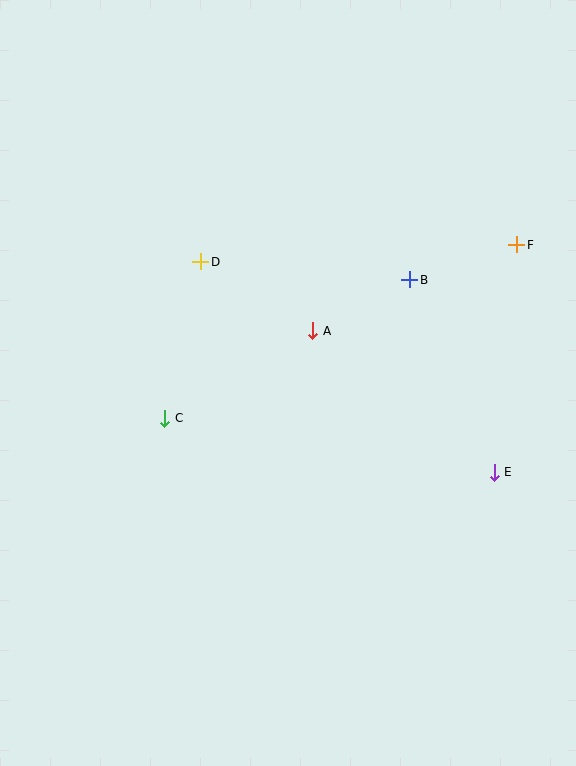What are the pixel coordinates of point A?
Point A is at (313, 331).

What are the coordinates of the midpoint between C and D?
The midpoint between C and D is at (183, 340).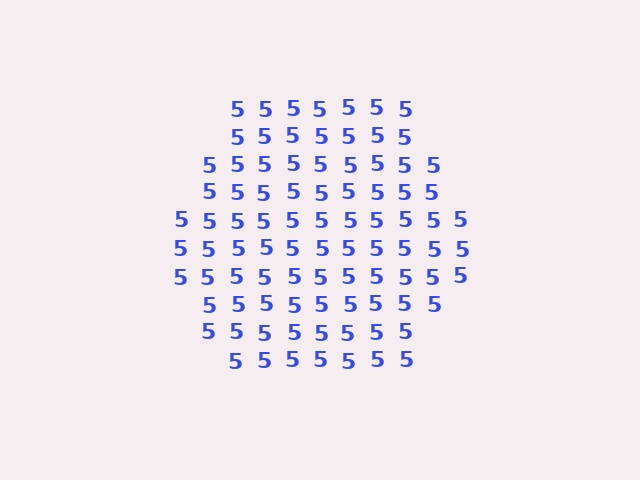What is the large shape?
The large shape is a hexagon.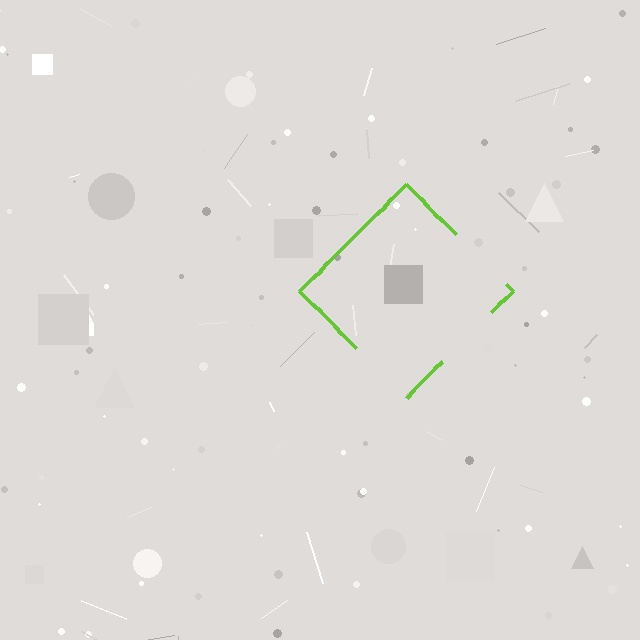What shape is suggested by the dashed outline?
The dashed outline suggests a diamond.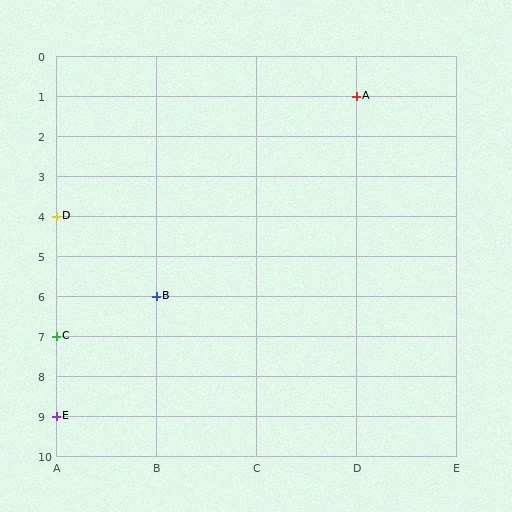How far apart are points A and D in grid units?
Points A and D are 3 columns and 3 rows apart (about 4.2 grid units diagonally).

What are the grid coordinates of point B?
Point B is at grid coordinates (B, 6).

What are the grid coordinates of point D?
Point D is at grid coordinates (A, 4).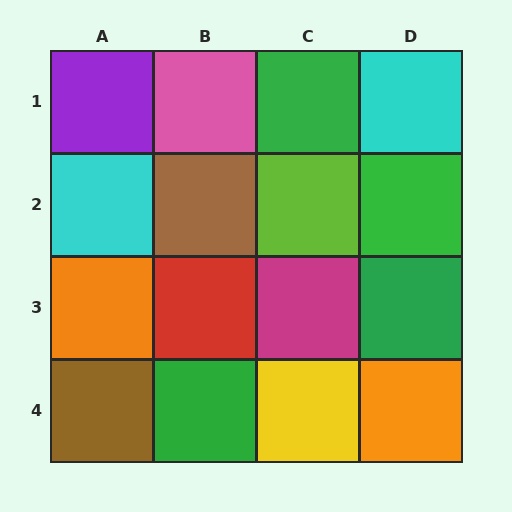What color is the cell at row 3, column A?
Orange.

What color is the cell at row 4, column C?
Yellow.